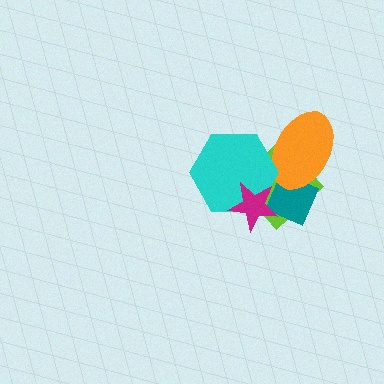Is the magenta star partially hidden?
No, no other shape covers it.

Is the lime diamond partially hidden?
Yes, it is partially covered by another shape.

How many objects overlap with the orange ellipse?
3 objects overlap with the orange ellipse.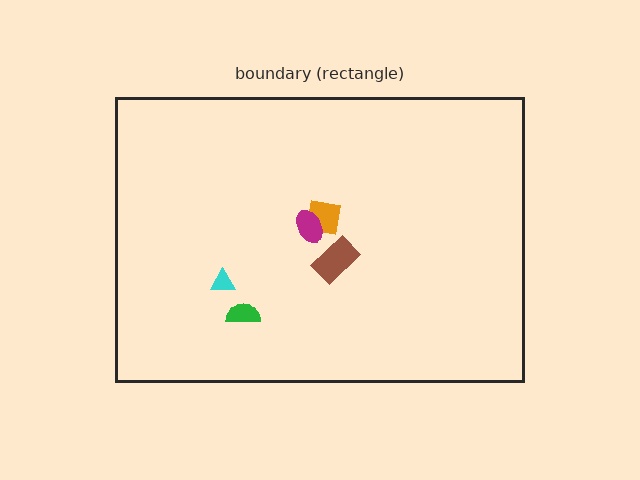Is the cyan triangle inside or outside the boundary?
Inside.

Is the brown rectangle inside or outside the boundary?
Inside.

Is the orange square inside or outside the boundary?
Inside.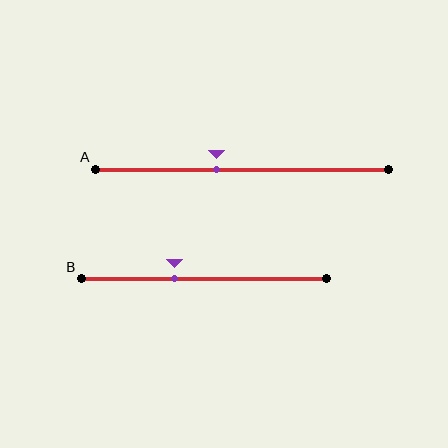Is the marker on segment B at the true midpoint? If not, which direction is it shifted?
No, the marker on segment B is shifted to the left by about 12% of the segment length.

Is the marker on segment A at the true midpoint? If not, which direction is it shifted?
No, the marker on segment A is shifted to the left by about 8% of the segment length.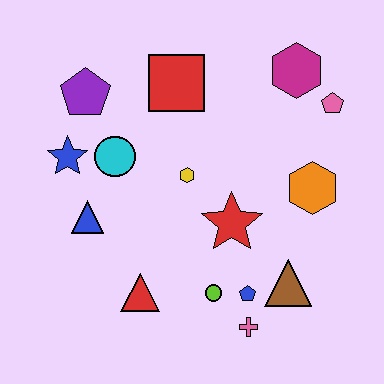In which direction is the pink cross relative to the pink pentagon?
The pink cross is below the pink pentagon.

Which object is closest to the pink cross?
The blue pentagon is closest to the pink cross.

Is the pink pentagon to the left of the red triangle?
No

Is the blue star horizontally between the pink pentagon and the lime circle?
No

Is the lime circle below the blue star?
Yes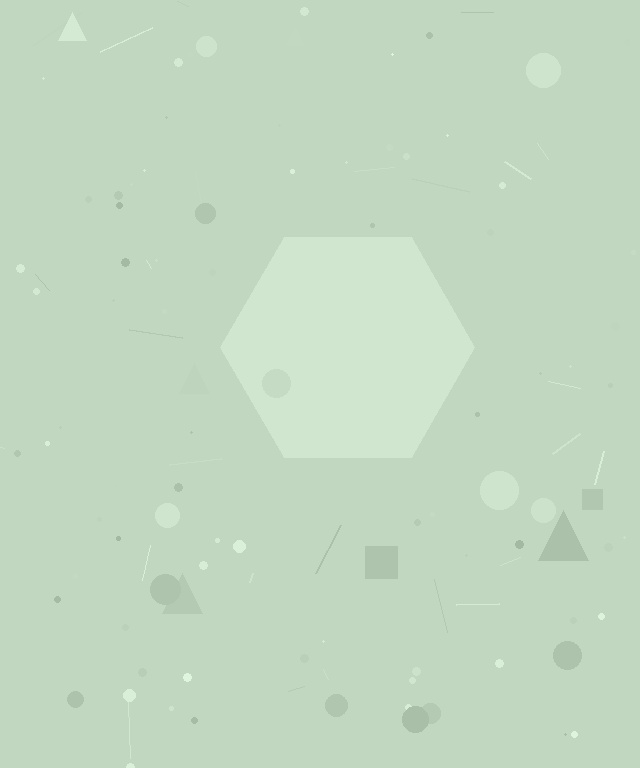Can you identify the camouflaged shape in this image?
The camouflaged shape is a hexagon.